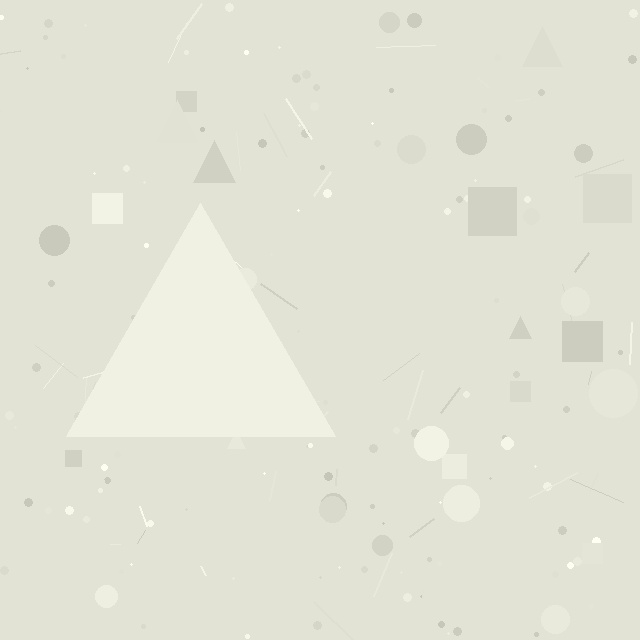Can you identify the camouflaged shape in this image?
The camouflaged shape is a triangle.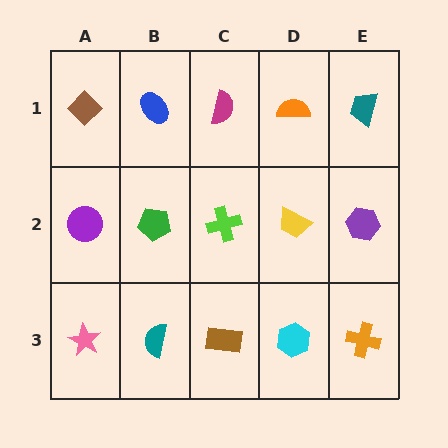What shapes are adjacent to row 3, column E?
A purple hexagon (row 2, column E), a cyan hexagon (row 3, column D).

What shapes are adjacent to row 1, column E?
A purple hexagon (row 2, column E), an orange semicircle (row 1, column D).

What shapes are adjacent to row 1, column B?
A green pentagon (row 2, column B), a brown diamond (row 1, column A), a magenta semicircle (row 1, column C).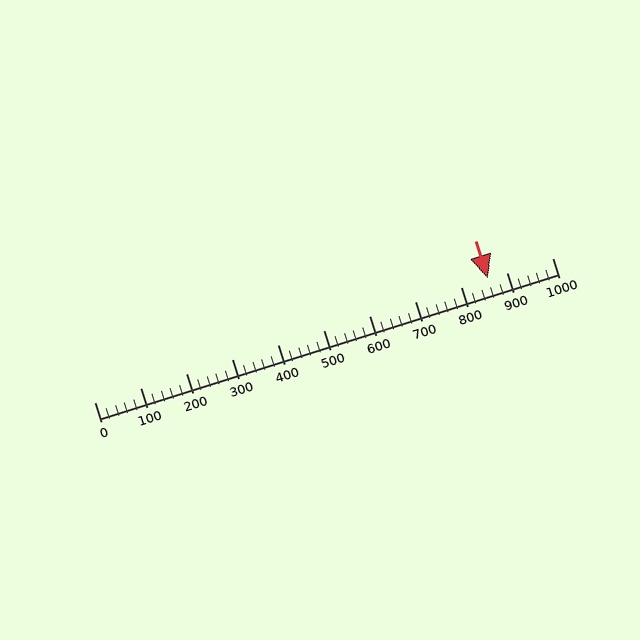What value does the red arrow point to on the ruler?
The red arrow points to approximately 860.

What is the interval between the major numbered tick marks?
The major tick marks are spaced 100 units apart.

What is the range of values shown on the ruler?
The ruler shows values from 0 to 1000.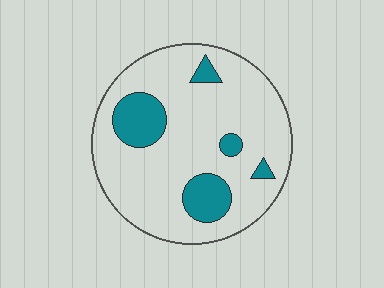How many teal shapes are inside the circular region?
5.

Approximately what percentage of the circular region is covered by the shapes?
Approximately 20%.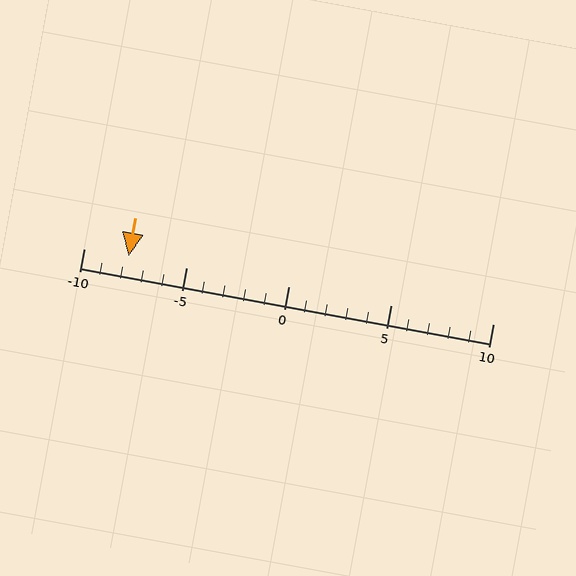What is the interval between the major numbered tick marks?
The major tick marks are spaced 5 units apart.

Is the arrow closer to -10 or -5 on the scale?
The arrow is closer to -10.